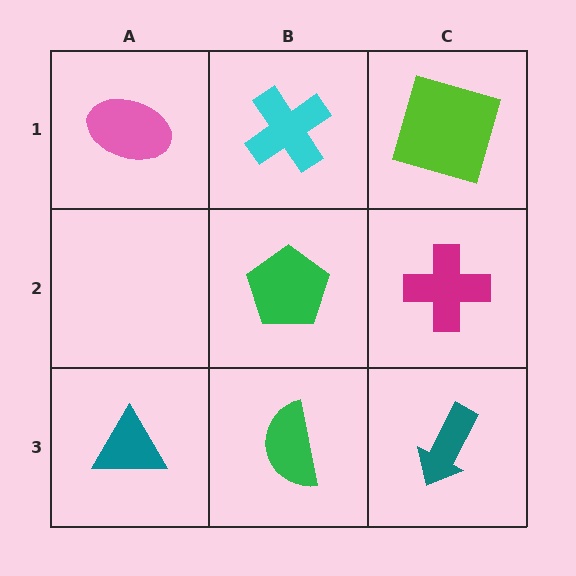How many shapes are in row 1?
3 shapes.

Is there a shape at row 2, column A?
No, that cell is empty.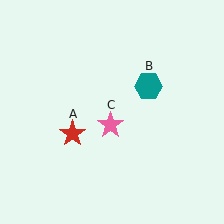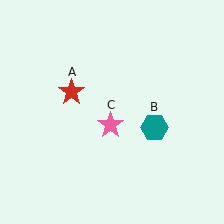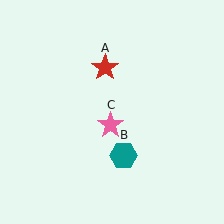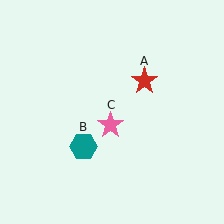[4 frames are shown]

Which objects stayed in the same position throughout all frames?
Pink star (object C) remained stationary.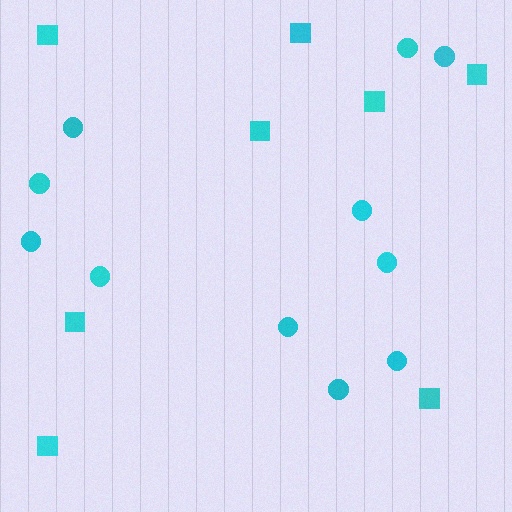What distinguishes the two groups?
There are 2 groups: one group of circles (11) and one group of squares (8).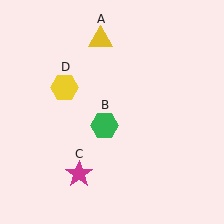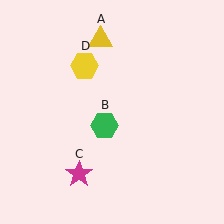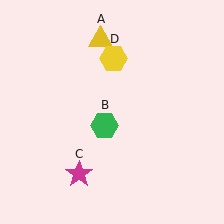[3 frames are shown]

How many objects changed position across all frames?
1 object changed position: yellow hexagon (object D).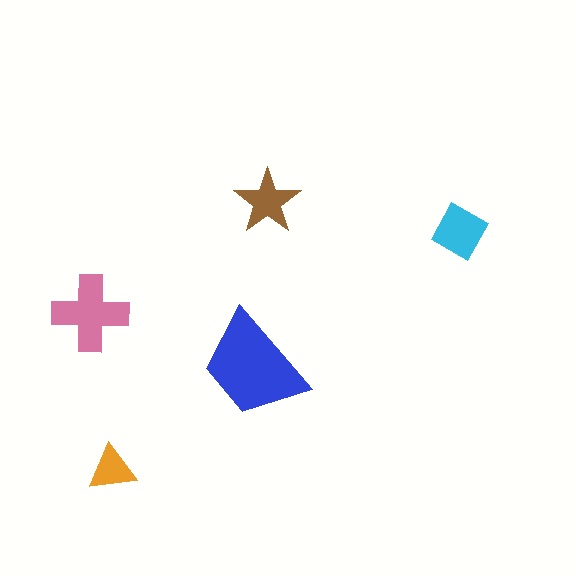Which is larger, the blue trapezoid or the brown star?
The blue trapezoid.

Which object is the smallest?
The orange triangle.